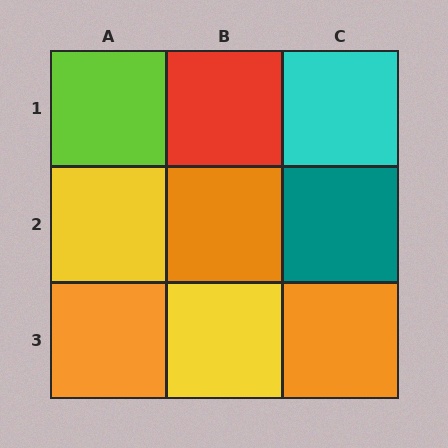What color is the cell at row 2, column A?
Yellow.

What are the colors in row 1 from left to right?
Lime, red, cyan.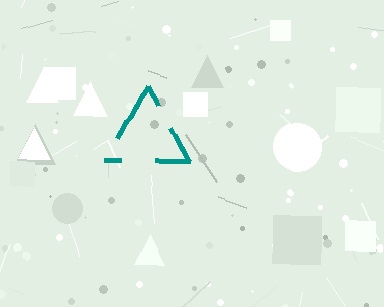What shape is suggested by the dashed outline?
The dashed outline suggests a triangle.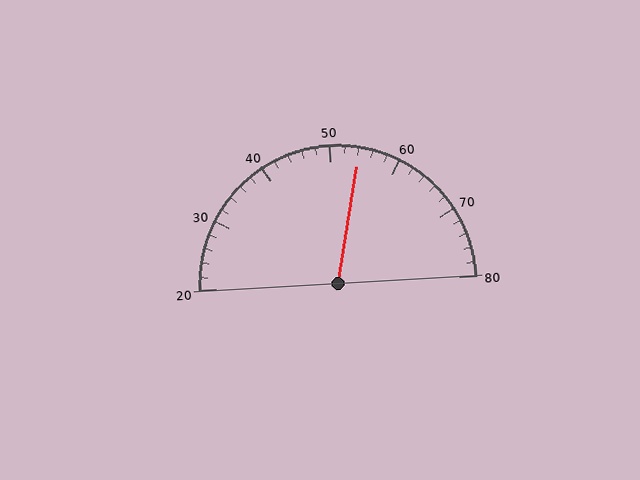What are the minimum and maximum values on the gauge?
The gauge ranges from 20 to 80.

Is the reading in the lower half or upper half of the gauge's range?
The reading is in the upper half of the range (20 to 80).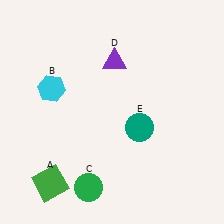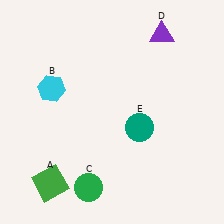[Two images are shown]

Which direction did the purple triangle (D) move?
The purple triangle (D) moved right.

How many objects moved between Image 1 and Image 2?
1 object moved between the two images.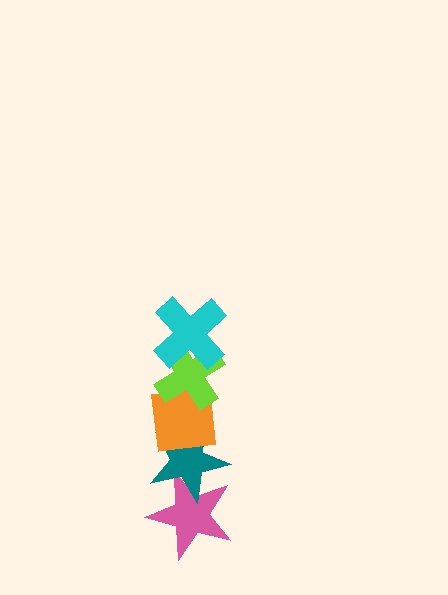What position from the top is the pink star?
The pink star is 5th from the top.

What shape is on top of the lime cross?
The cyan cross is on top of the lime cross.